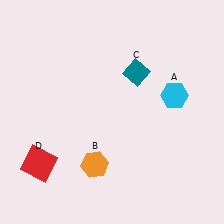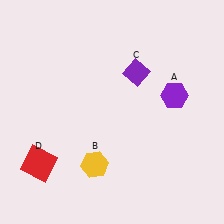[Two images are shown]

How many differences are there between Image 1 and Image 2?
There are 3 differences between the two images.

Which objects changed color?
A changed from cyan to purple. B changed from orange to yellow. C changed from teal to purple.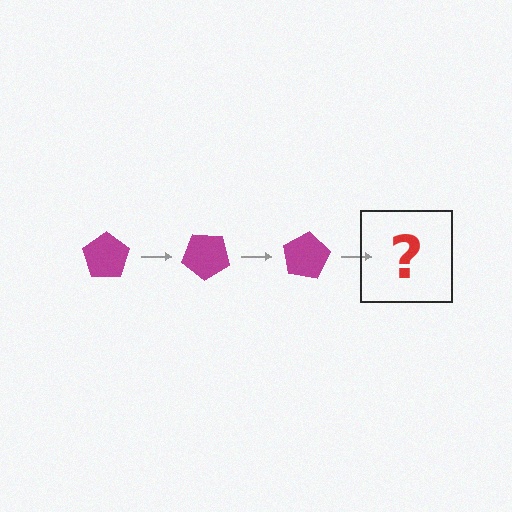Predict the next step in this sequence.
The next step is a magenta pentagon rotated 120 degrees.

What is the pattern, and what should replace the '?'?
The pattern is that the pentagon rotates 40 degrees each step. The '?' should be a magenta pentagon rotated 120 degrees.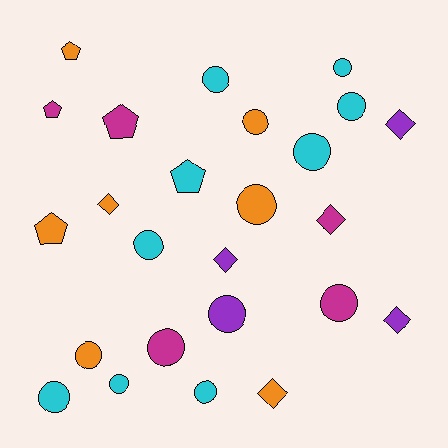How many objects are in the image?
There are 25 objects.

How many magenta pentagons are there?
There are 2 magenta pentagons.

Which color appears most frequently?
Cyan, with 9 objects.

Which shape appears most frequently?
Circle, with 14 objects.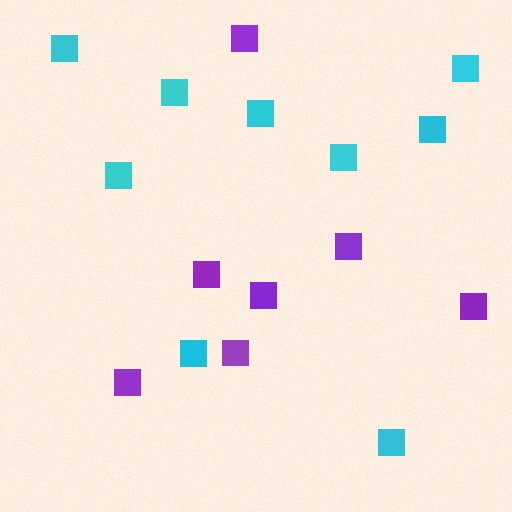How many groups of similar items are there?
There are 2 groups: one group of cyan squares (9) and one group of purple squares (7).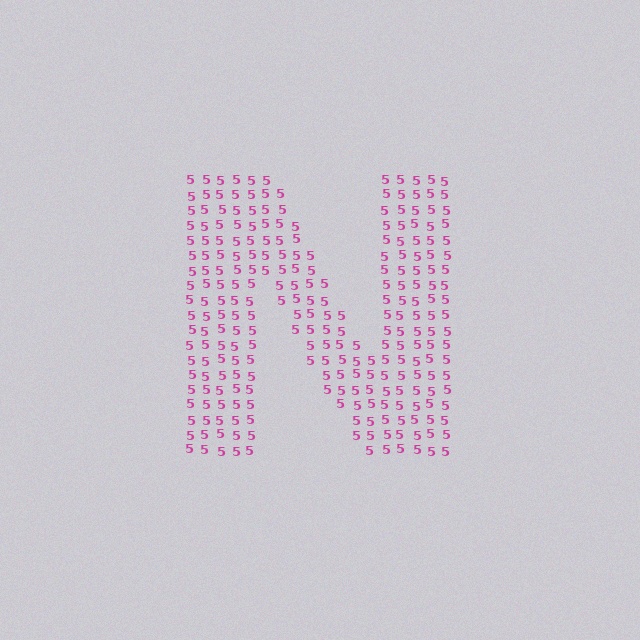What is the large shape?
The large shape is the letter N.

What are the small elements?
The small elements are digit 5's.